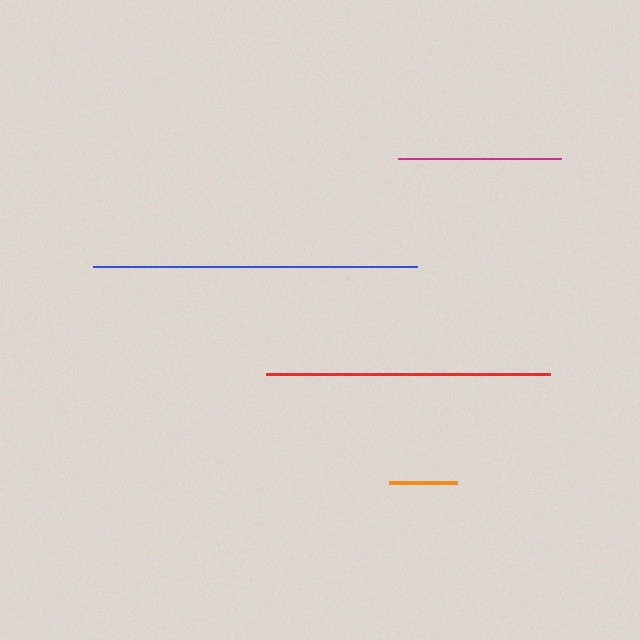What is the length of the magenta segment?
The magenta segment is approximately 163 pixels long.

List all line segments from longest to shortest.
From longest to shortest: blue, red, magenta, orange.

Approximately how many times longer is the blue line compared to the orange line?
The blue line is approximately 4.8 times the length of the orange line.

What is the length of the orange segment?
The orange segment is approximately 68 pixels long.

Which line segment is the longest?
The blue line is the longest at approximately 324 pixels.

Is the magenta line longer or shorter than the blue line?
The blue line is longer than the magenta line.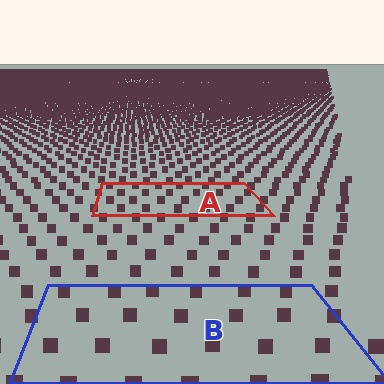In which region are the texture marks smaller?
The texture marks are smaller in region A, because it is farther away.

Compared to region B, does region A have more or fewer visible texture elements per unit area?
Region A has more texture elements per unit area — they are packed more densely because it is farther away.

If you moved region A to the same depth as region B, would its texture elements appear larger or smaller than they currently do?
They would appear larger. At a closer depth, the same texture elements are projected at a bigger on-screen size.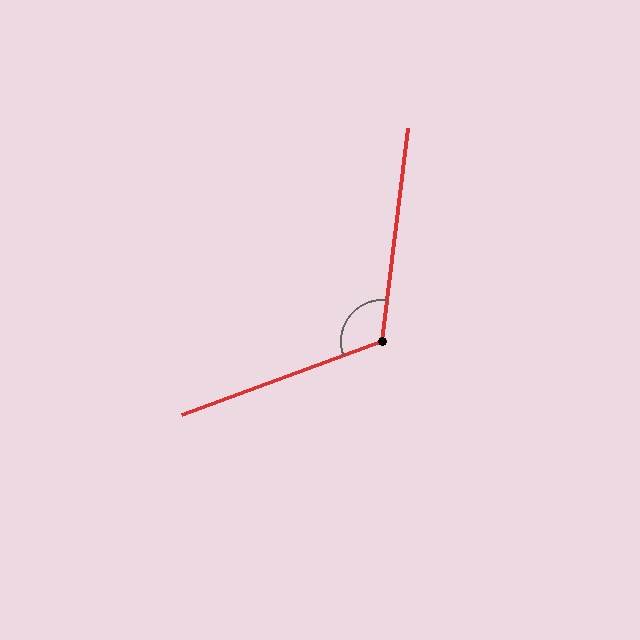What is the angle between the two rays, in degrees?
Approximately 117 degrees.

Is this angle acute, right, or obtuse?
It is obtuse.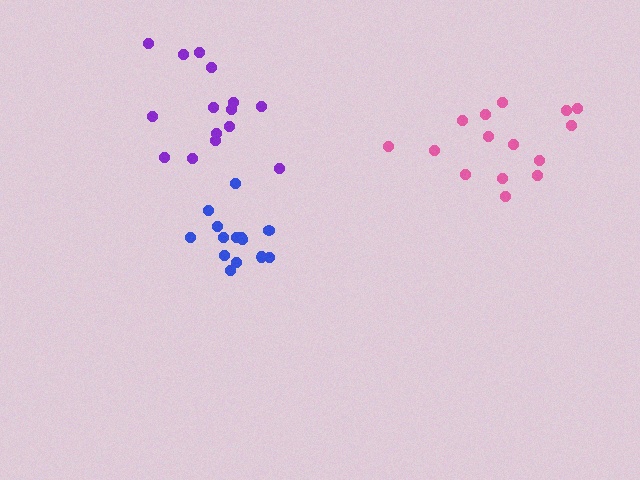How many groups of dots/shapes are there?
There are 3 groups.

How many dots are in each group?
Group 1: 15 dots, Group 2: 14 dots, Group 3: 15 dots (44 total).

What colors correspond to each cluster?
The clusters are colored: pink, blue, purple.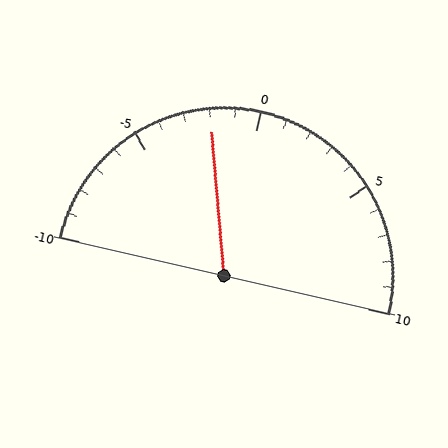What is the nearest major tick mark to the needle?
The nearest major tick mark is 0.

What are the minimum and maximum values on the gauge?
The gauge ranges from -10 to 10.